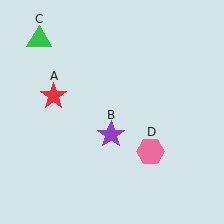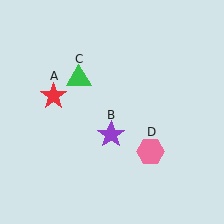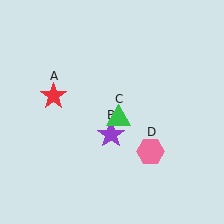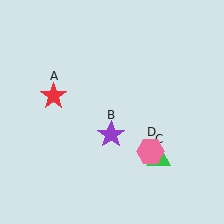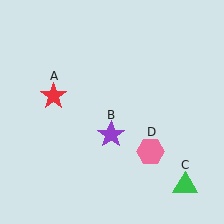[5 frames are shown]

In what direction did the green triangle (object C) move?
The green triangle (object C) moved down and to the right.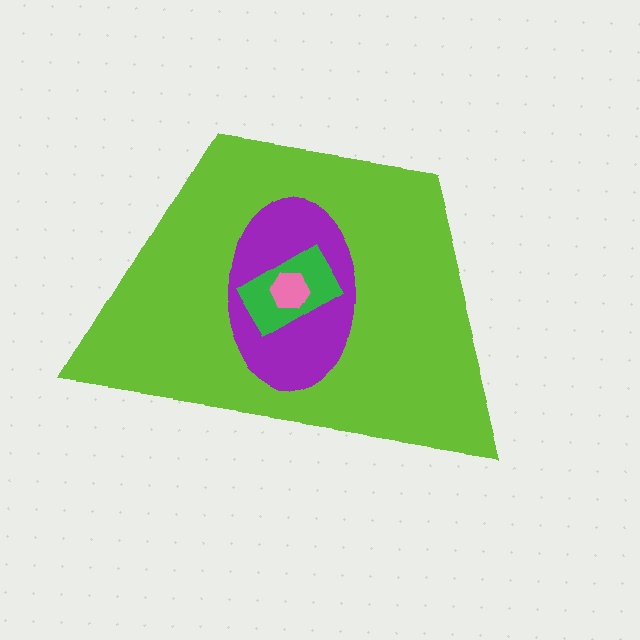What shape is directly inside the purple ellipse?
The green rectangle.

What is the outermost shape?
The lime trapezoid.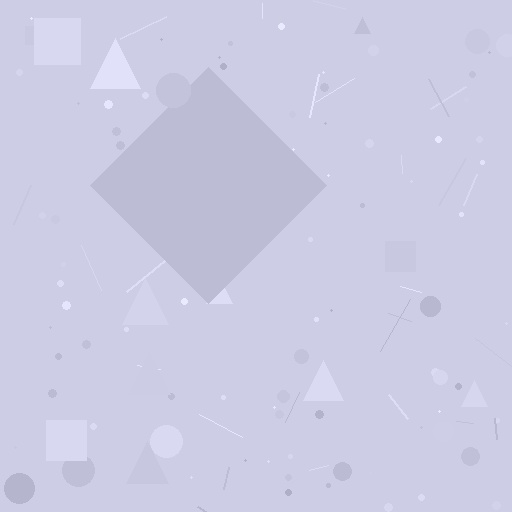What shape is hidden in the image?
A diamond is hidden in the image.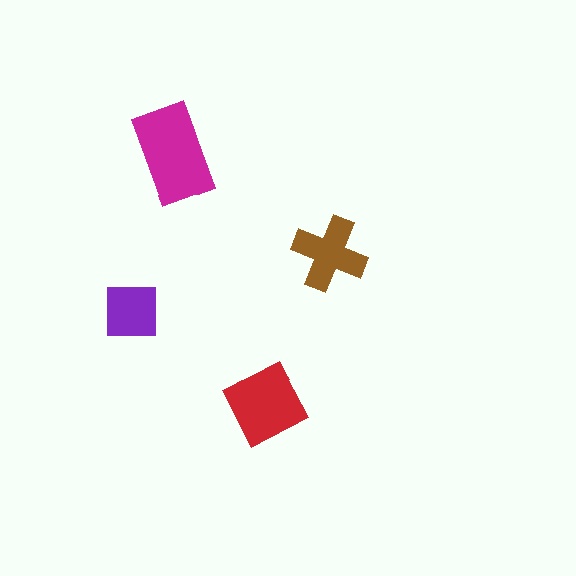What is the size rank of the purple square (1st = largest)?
4th.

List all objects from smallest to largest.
The purple square, the brown cross, the red diamond, the magenta rectangle.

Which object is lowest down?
The red diamond is bottommost.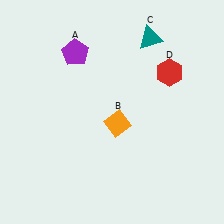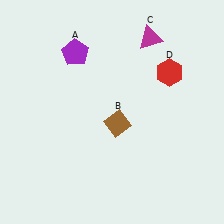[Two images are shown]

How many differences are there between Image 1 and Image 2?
There are 2 differences between the two images.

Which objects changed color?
B changed from orange to brown. C changed from teal to magenta.